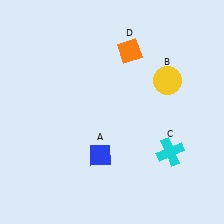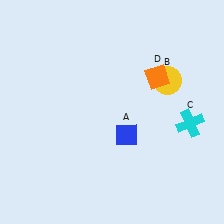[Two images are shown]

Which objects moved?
The objects that moved are: the blue diamond (A), the cyan cross (C), the orange diamond (D).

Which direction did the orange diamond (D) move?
The orange diamond (D) moved right.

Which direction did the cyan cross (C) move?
The cyan cross (C) moved up.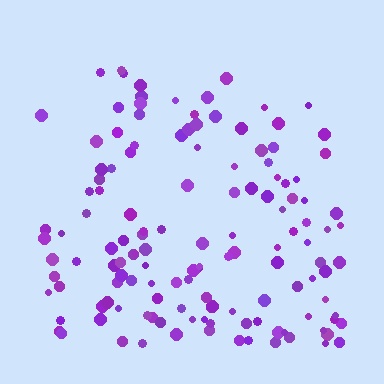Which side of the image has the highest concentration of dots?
The bottom.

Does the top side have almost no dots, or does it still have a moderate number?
Still a moderate number, just noticeably fewer than the bottom.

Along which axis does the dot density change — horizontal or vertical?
Vertical.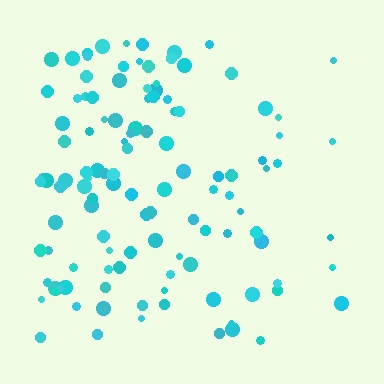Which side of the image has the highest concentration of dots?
The left.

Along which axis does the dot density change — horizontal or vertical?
Horizontal.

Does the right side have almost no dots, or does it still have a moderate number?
Still a moderate number, just noticeably fewer than the left.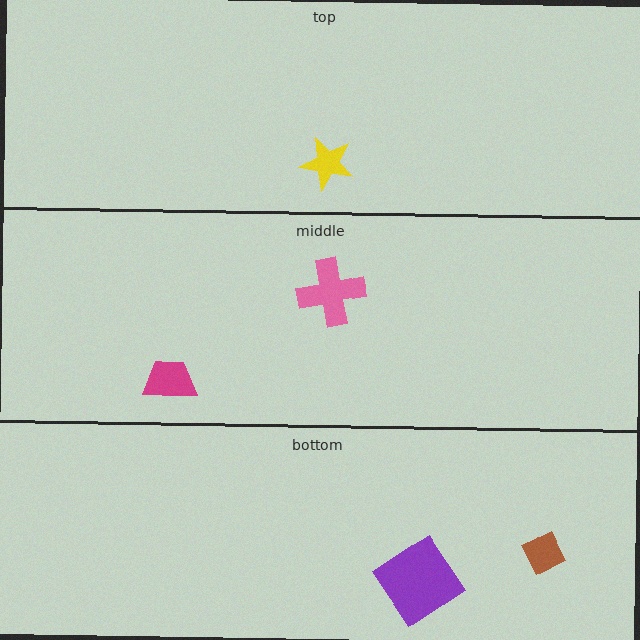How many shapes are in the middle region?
2.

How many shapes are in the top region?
1.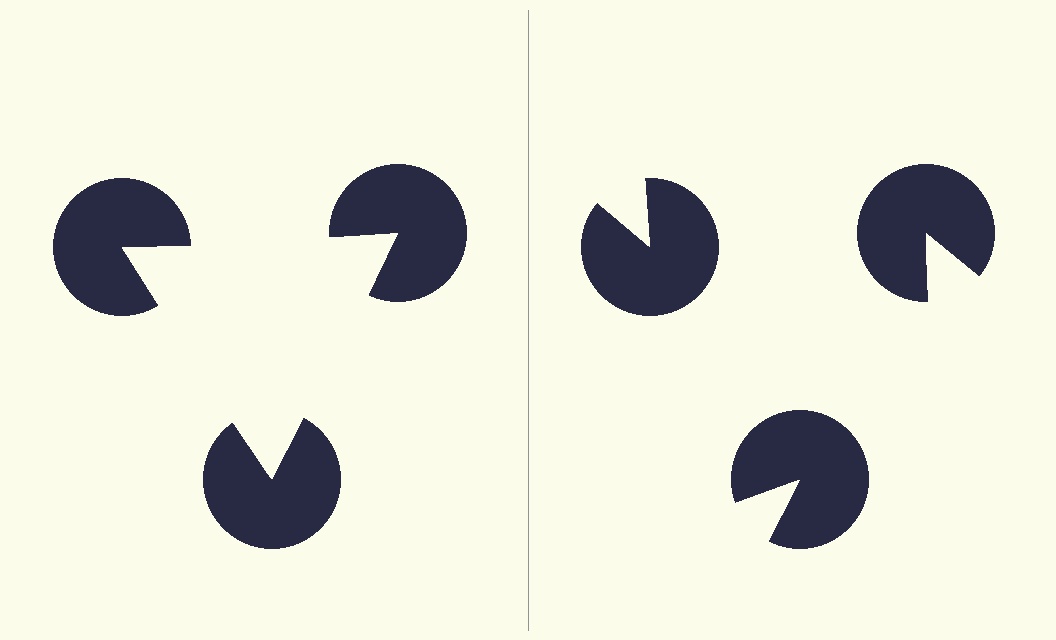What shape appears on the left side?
An illusory triangle.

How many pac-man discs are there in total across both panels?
6 — 3 on each side.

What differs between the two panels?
The pac-man discs are positioned identically on both sides; only the wedge orientations differ. On the left they align to a triangle; on the right they are misaligned.